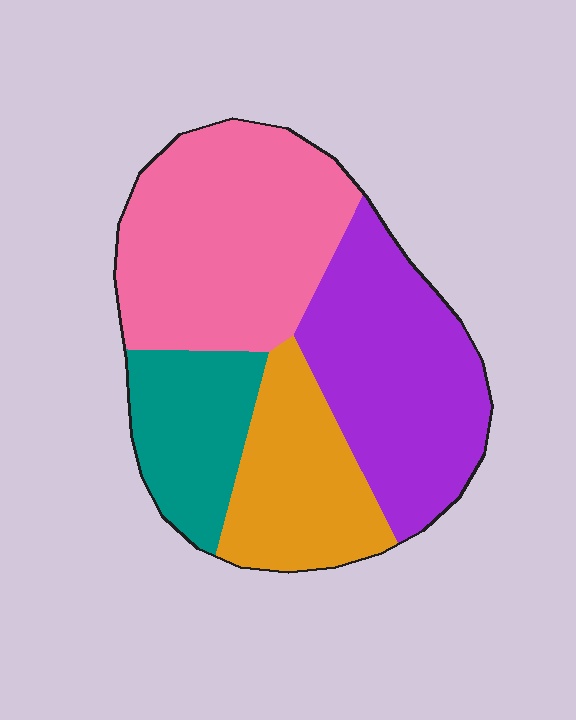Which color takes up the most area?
Pink, at roughly 35%.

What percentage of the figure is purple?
Purple takes up between a sixth and a third of the figure.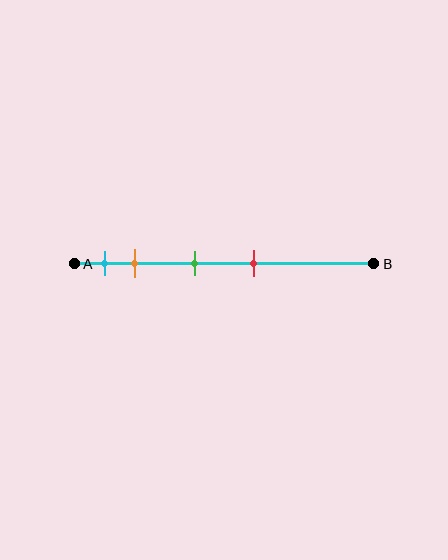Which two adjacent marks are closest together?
The cyan and orange marks are the closest adjacent pair.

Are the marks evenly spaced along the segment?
No, the marks are not evenly spaced.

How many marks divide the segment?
There are 4 marks dividing the segment.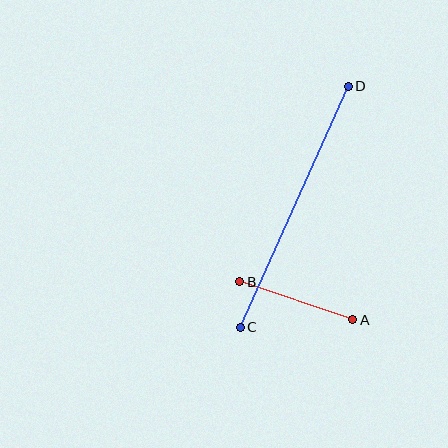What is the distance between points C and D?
The distance is approximately 264 pixels.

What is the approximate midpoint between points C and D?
The midpoint is at approximately (294, 207) pixels.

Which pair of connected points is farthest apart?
Points C and D are farthest apart.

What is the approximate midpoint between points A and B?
The midpoint is at approximately (296, 301) pixels.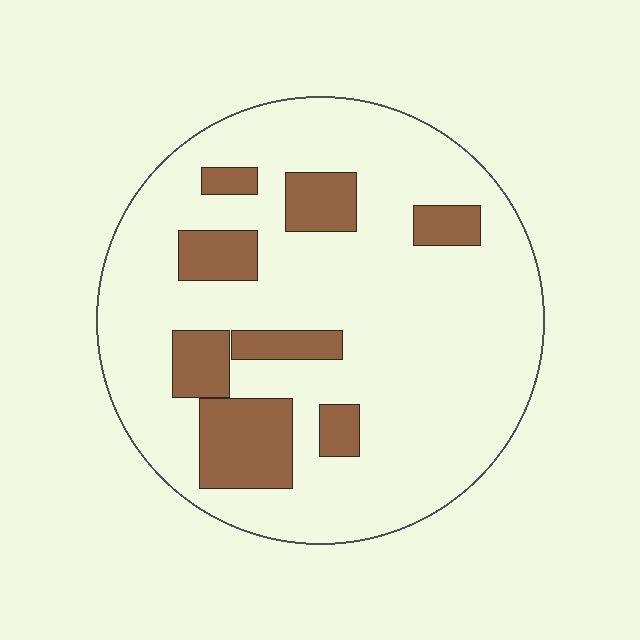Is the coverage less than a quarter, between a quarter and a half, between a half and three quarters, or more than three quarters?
Less than a quarter.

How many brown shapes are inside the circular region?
8.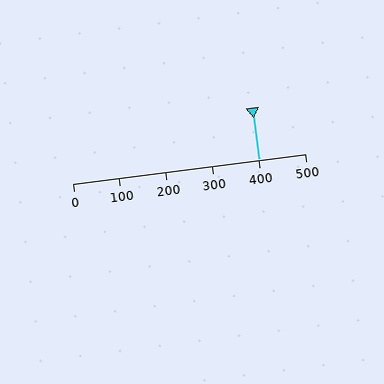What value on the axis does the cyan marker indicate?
The marker indicates approximately 400.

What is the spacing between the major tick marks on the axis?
The major ticks are spaced 100 apart.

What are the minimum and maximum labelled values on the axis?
The axis runs from 0 to 500.